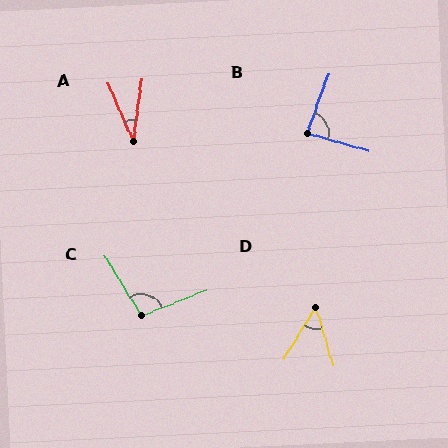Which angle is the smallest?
A, at approximately 31 degrees.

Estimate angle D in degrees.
Approximately 48 degrees.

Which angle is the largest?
C, at approximately 100 degrees.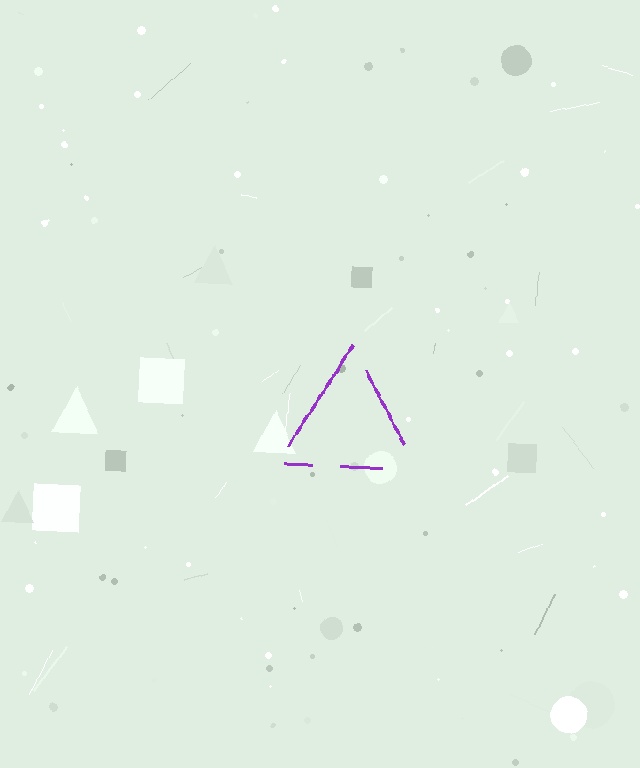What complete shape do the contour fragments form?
The contour fragments form a triangle.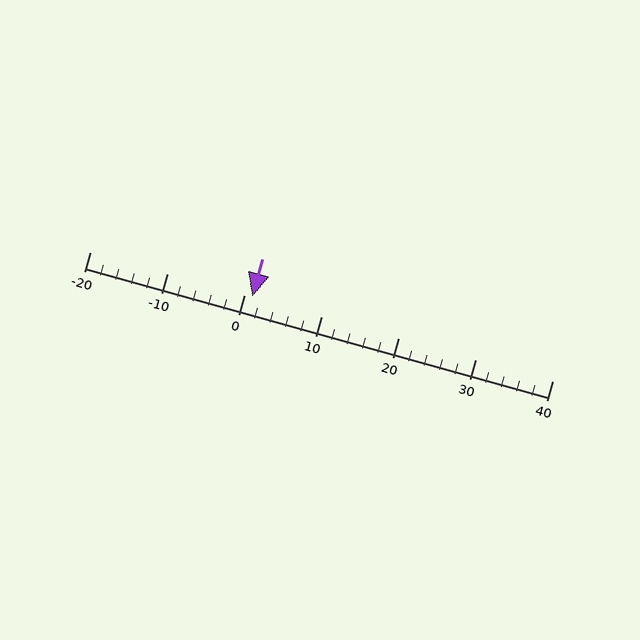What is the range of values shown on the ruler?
The ruler shows values from -20 to 40.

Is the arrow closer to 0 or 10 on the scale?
The arrow is closer to 0.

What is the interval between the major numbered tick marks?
The major tick marks are spaced 10 units apart.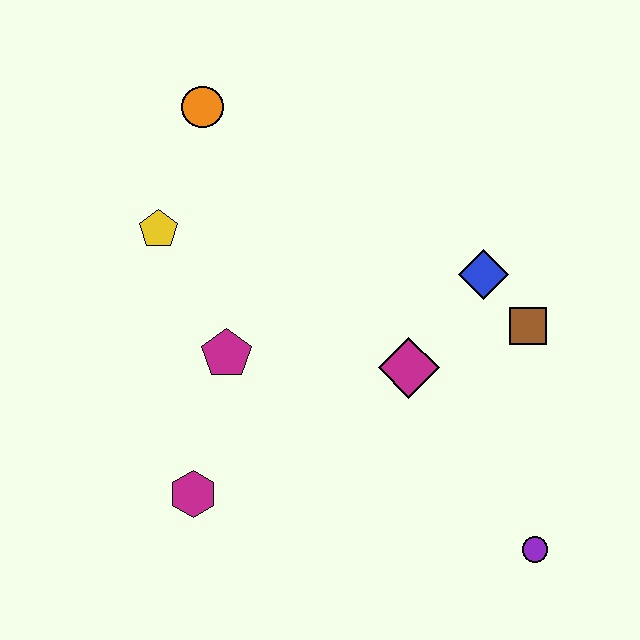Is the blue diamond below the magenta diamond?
No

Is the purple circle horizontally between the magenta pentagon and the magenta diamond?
No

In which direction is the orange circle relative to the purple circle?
The orange circle is above the purple circle.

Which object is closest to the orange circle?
The yellow pentagon is closest to the orange circle.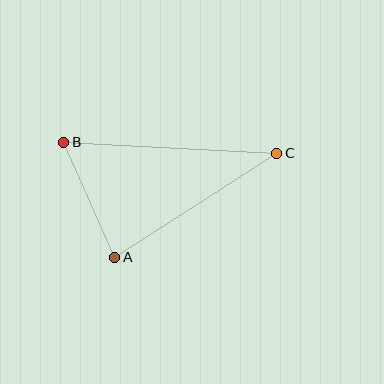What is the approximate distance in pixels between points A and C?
The distance between A and C is approximately 192 pixels.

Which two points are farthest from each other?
Points B and C are farthest from each other.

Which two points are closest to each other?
Points A and B are closest to each other.